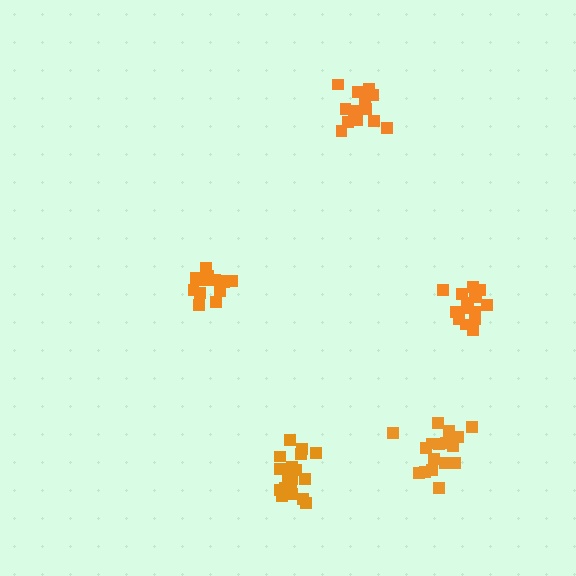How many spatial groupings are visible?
There are 5 spatial groupings.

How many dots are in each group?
Group 1: 16 dots, Group 2: 15 dots, Group 3: 14 dots, Group 4: 19 dots, Group 5: 18 dots (82 total).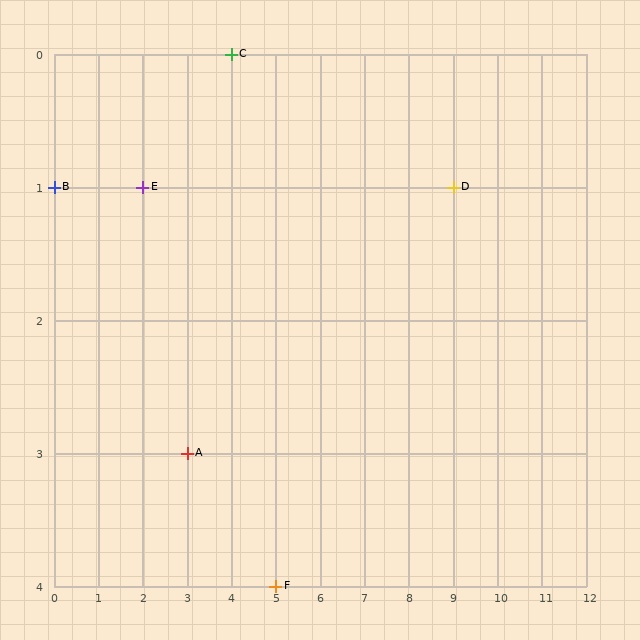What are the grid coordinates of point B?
Point B is at grid coordinates (0, 1).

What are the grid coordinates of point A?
Point A is at grid coordinates (3, 3).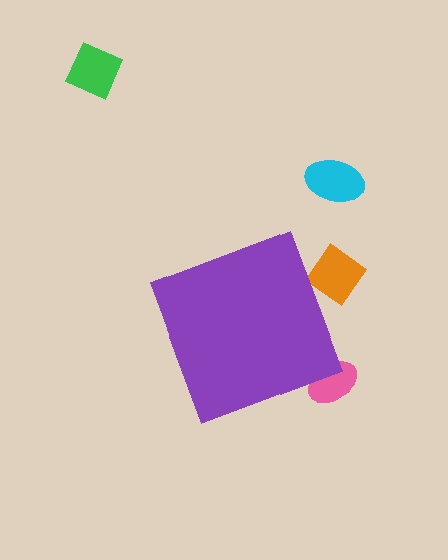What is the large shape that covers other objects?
A purple diamond.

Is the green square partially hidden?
No, the green square is fully visible.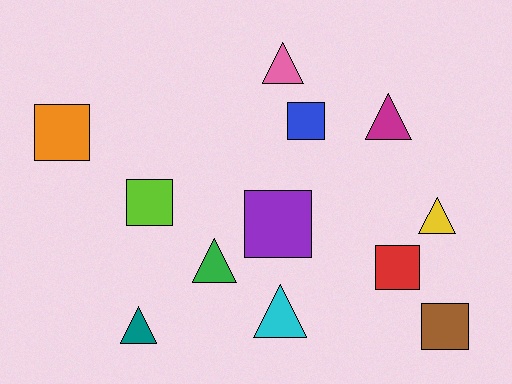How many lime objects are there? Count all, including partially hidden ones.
There is 1 lime object.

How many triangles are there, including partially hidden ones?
There are 6 triangles.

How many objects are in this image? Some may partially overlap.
There are 12 objects.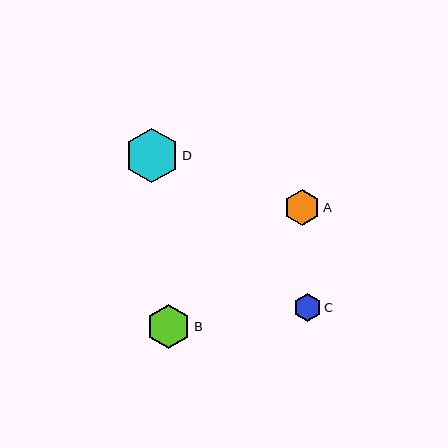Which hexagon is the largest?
Hexagon D is the largest with a size of approximately 54 pixels.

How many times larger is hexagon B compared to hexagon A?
Hexagon B is approximately 1.2 times the size of hexagon A.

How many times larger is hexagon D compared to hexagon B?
Hexagon D is approximately 1.2 times the size of hexagon B.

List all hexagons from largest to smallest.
From largest to smallest: D, B, A, C.